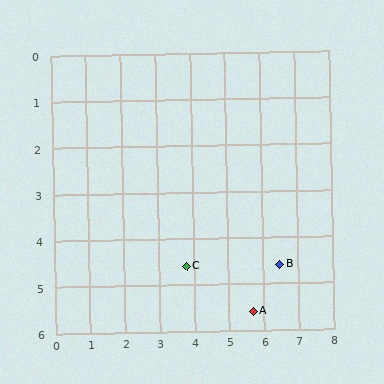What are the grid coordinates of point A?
Point A is at approximately (5.7, 5.6).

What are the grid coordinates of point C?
Point C is at approximately (3.8, 4.6).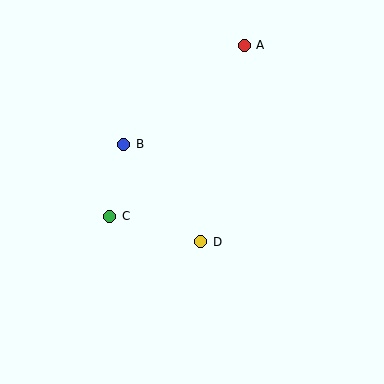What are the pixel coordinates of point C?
Point C is at (110, 216).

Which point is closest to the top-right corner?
Point A is closest to the top-right corner.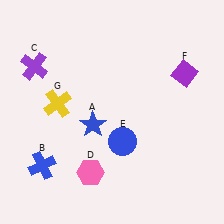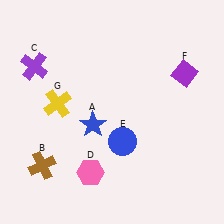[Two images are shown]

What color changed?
The cross (B) changed from blue in Image 1 to brown in Image 2.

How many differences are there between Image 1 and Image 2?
There is 1 difference between the two images.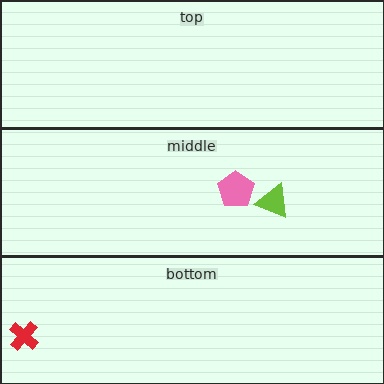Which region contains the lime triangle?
The middle region.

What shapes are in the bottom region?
The red cross.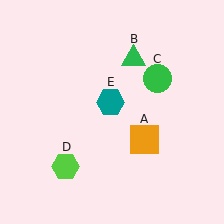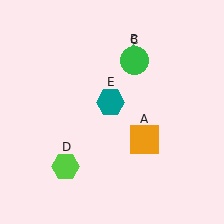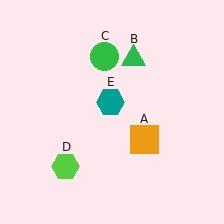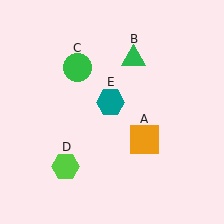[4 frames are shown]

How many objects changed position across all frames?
1 object changed position: green circle (object C).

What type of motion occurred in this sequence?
The green circle (object C) rotated counterclockwise around the center of the scene.